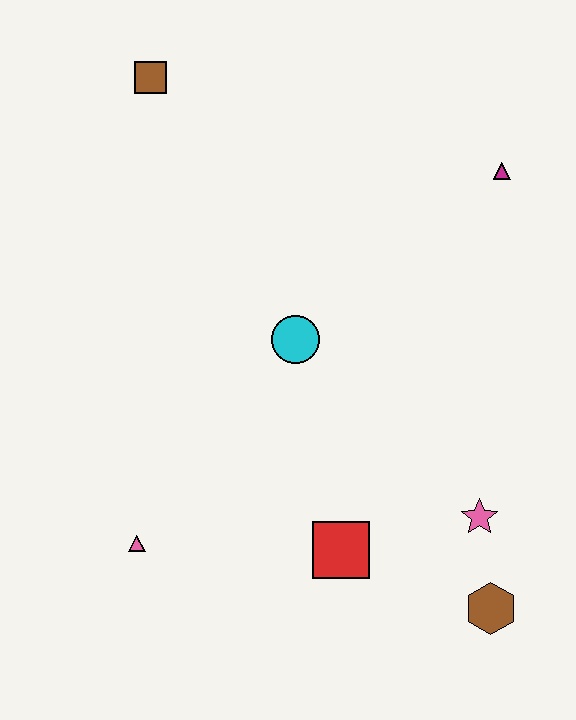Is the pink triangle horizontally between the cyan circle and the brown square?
No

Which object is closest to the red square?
The pink star is closest to the red square.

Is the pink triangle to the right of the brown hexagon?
No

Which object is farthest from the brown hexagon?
The brown square is farthest from the brown hexagon.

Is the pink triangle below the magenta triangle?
Yes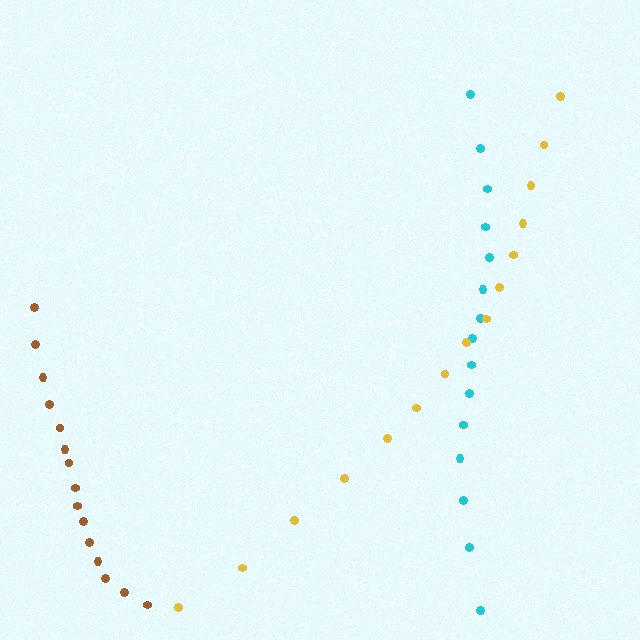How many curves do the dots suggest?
There are 3 distinct paths.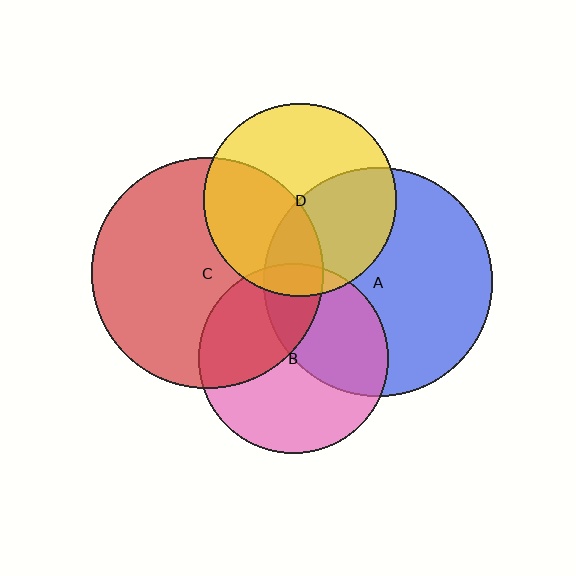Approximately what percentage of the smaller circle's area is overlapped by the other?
Approximately 40%.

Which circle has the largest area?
Circle C (red).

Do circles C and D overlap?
Yes.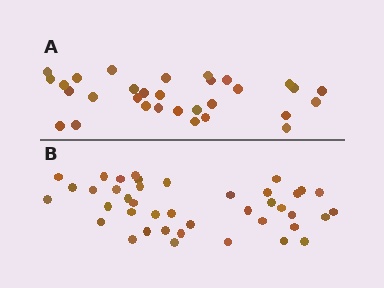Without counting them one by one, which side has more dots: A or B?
Region B (the bottom region) has more dots.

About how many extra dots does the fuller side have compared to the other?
Region B has roughly 10 or so more dots than region A.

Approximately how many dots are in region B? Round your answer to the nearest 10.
About 40 dots. (The exact count is 41, which rounds to 40.)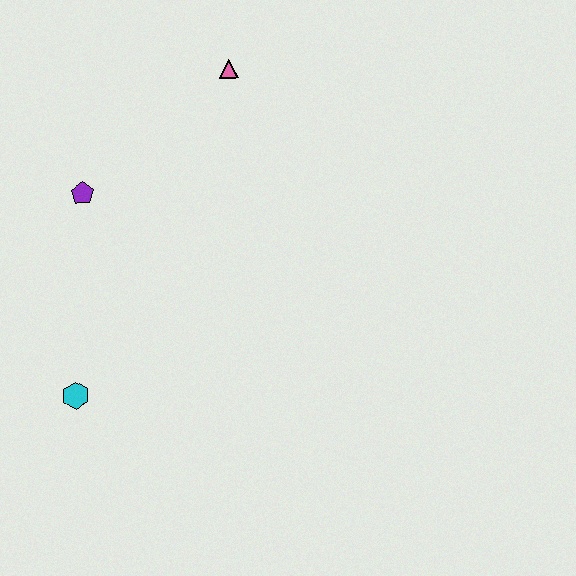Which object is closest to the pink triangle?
The purple pentagon is closest to the pink triangle.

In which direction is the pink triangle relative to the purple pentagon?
The pink triangle is to the right of the purple pentagon.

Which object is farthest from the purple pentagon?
The cyan hexagon is farthest from the purple pentagon.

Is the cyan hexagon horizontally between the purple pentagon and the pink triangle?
No